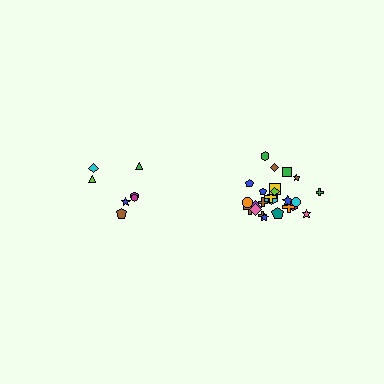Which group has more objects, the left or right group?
The right group.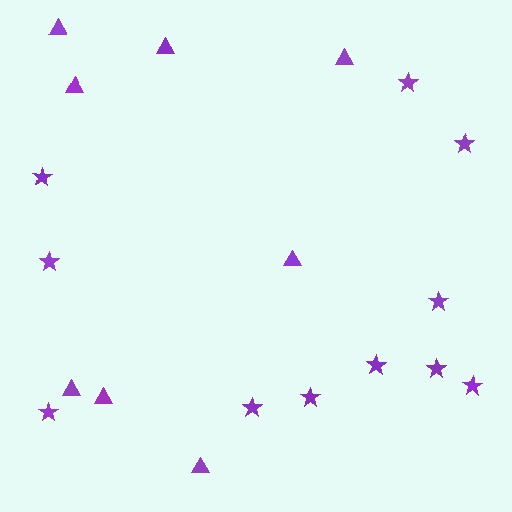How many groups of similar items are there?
There are 2 groups: one group of stars (11) and one group of triangles (8).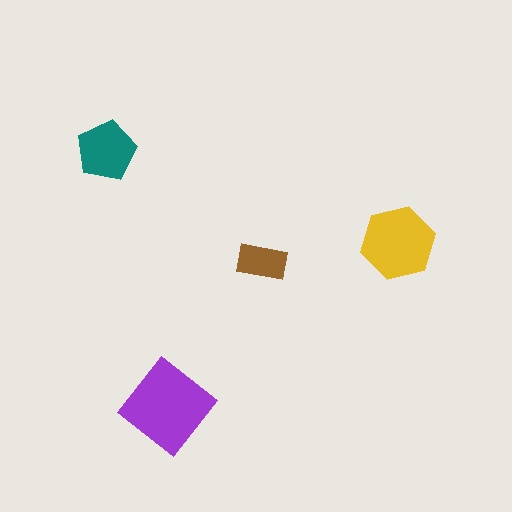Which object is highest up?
The teal pentagon is topmost.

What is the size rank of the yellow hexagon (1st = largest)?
2nd.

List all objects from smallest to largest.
The brown rectangle, the teal pentagon, the yellow hexagon, the purple diamond.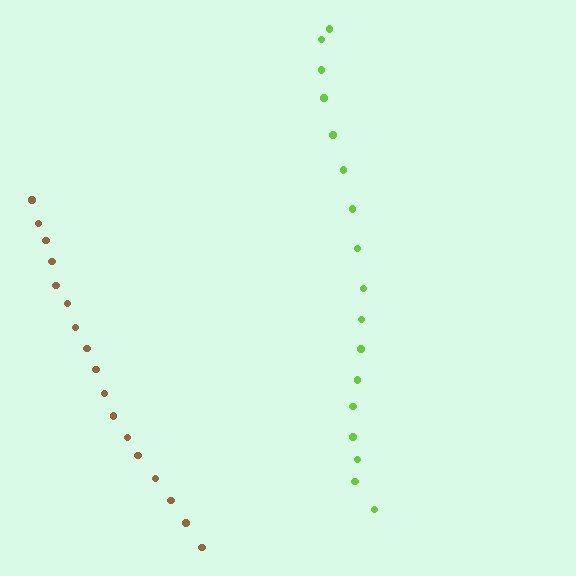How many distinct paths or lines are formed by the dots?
There are 2 distinct paths.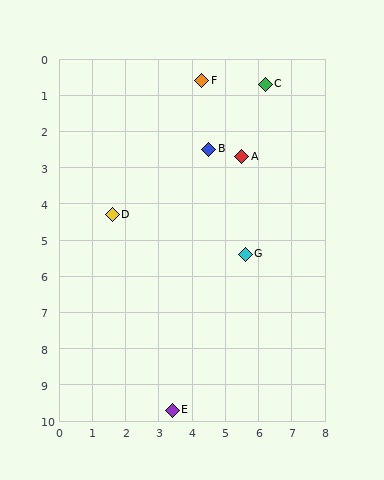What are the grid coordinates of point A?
Point A is at approximately (5.5, 2.7).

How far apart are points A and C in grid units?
Points A and C are about 2.1 grid units apart.